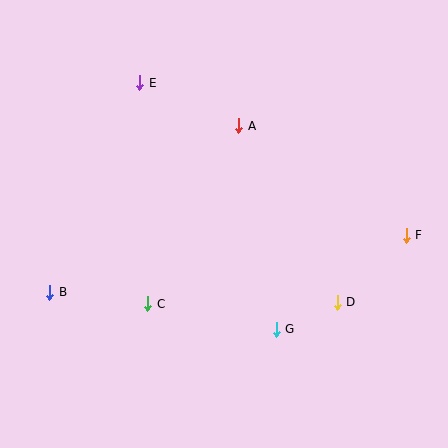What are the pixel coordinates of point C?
Point C is at (148, 304).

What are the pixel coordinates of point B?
Point B is at (50, 292).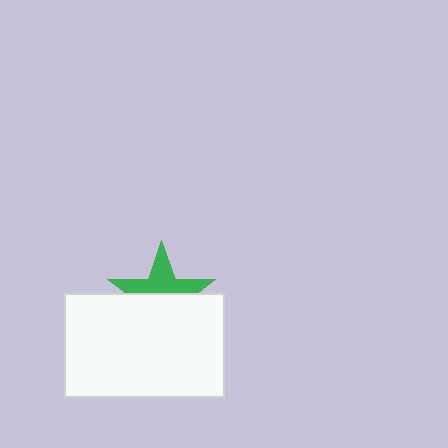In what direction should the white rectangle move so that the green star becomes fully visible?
The white rectangle should move down. That is the shortest direction to clear the overlap and leave the green star fully visible.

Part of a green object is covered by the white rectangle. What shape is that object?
It is a star.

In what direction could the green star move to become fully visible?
The green star could move up. That would shift it out from behind the white rectangle entirely.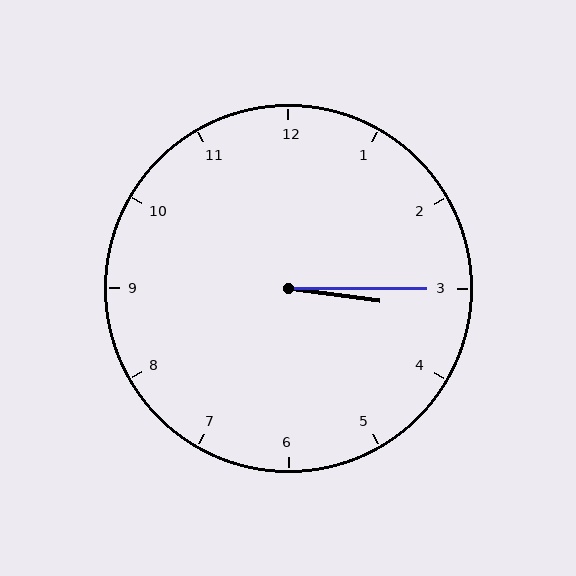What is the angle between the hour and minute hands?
Approximately 8 degrees.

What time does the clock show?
3:15.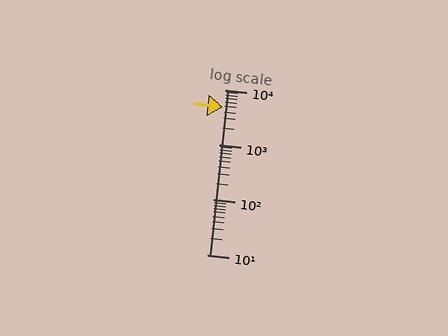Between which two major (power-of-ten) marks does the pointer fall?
The pointer is between 1000 and 10000.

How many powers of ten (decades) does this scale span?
The scale spans 3 decades, from 10 to 10000.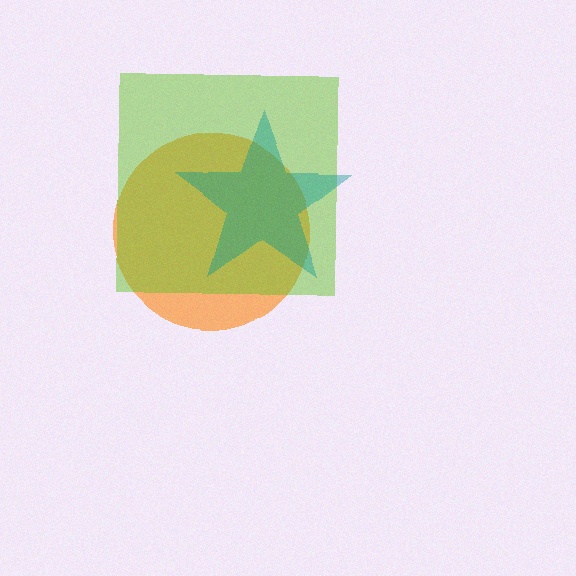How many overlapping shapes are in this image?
There are 3 overlapping shapes in the image.